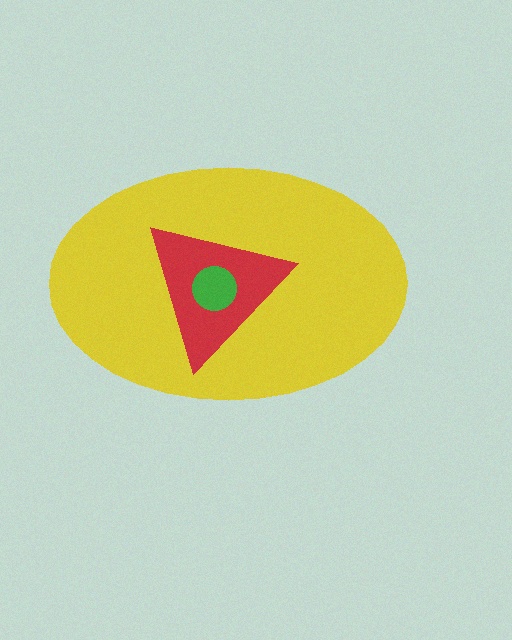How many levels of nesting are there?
3.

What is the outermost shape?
The yellow ellipse.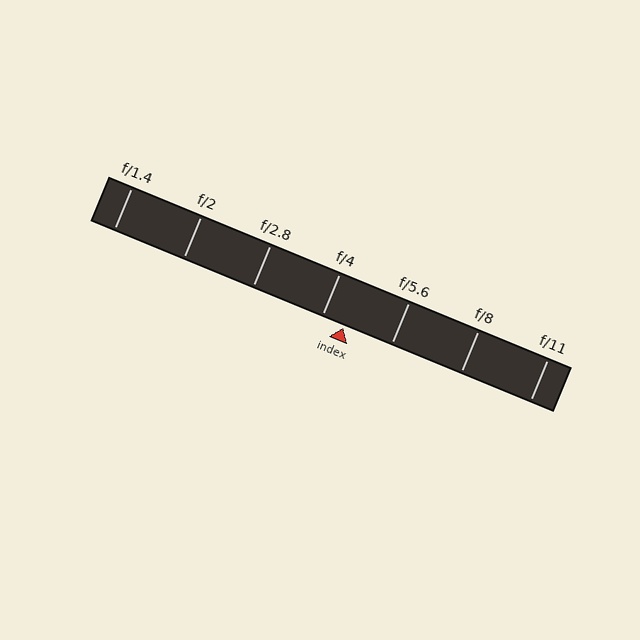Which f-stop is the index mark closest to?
The index mark is closest to f/4.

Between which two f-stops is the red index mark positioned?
The index mark is between f/4 and f/5.6.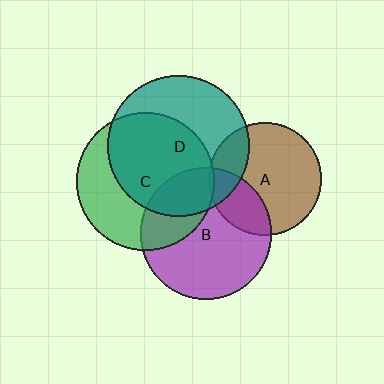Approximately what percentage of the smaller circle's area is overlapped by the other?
Approximately 25%.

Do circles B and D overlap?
Yes.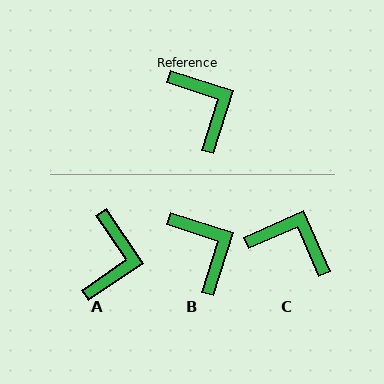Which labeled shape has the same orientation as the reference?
B.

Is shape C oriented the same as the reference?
No, it is off by about 41 degrees.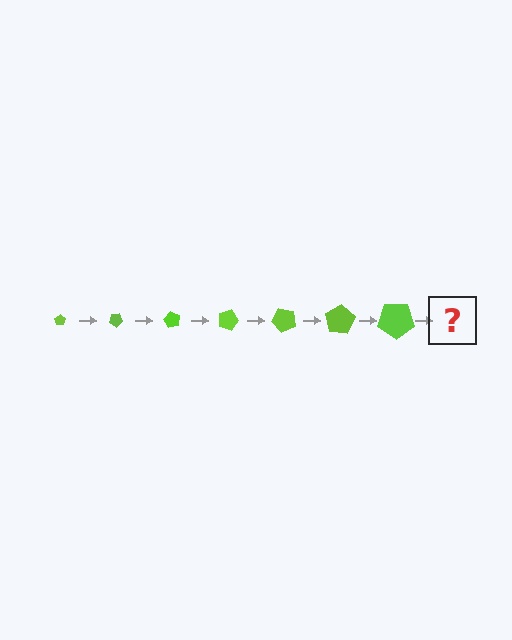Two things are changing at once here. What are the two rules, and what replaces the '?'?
The two rules are that the pentagon grows larger each step and it rotates 30 degrees each step. The '?' should be a pentagon, larger than the previous one and rotated 210 degrees from the start.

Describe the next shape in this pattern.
It should be a pentagon, larger than the previous one and rotated 210 degrees from the start.